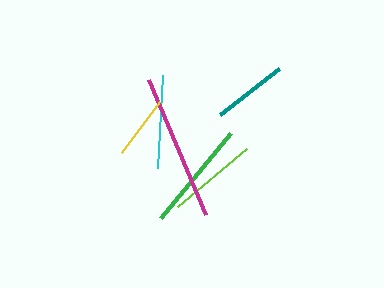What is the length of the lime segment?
The lime segment is approximately 90 pixels long.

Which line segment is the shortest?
The yellow line is the shortest at approximately 64 pixels.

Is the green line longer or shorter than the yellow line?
The green line is longer than the yellow line.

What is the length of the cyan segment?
The cyan segment is approximately 93 pixels long.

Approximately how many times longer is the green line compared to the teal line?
The green line is approximately 1.5 times the length of the teal line.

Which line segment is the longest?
The magenta line is the longest at approximately 145 pixels.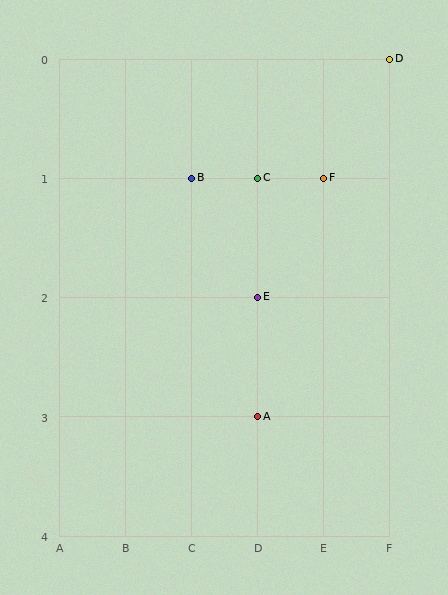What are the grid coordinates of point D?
Point D is at grid coordinates (F, 0).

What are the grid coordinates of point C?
Point C is at grid coordinates (D, 1).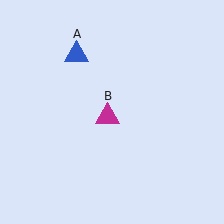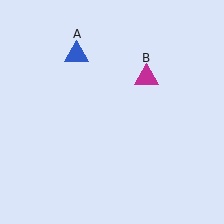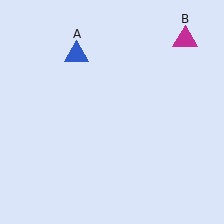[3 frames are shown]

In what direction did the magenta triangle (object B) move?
The magenta triangle (object B) moved up and to the right.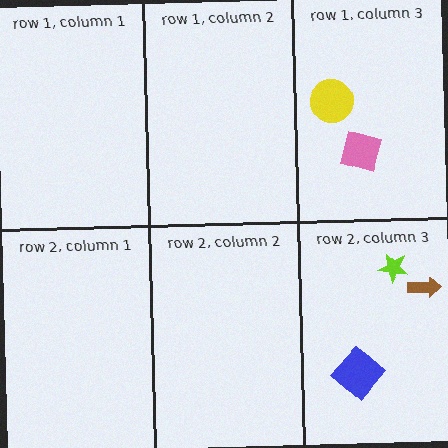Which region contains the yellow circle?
The row 1, column 3 region.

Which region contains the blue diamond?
The row 2, column 3 region.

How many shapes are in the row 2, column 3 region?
3.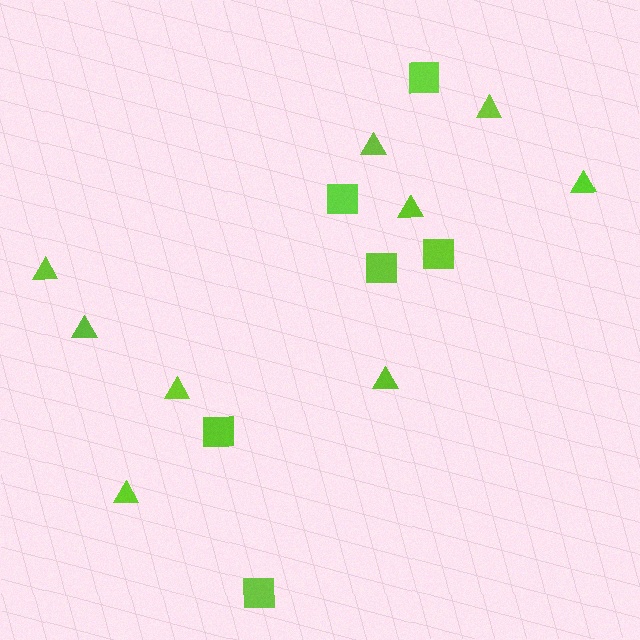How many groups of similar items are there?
There are 2 groups: one group of triangles (9) and one group of squares (6).